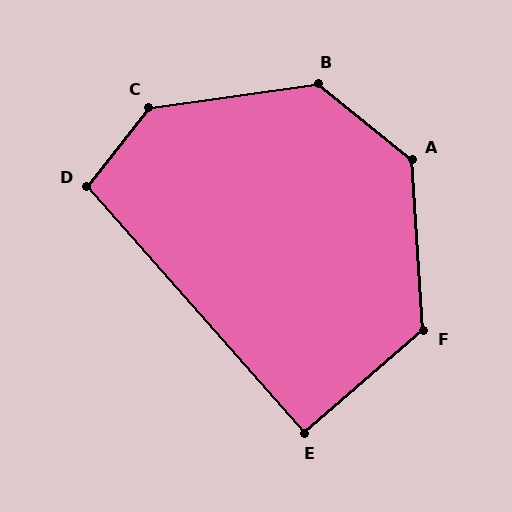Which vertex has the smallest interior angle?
E, at approximately 91 degrees.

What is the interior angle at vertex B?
Approximately 133 degrees (obtuse).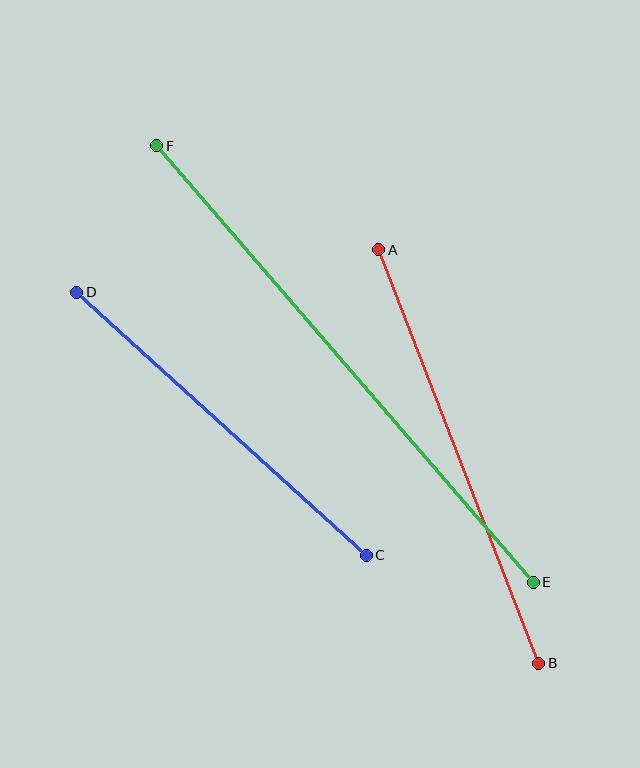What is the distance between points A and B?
The distance is approximately 443 pixels.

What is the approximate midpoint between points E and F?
The midpoint is at approximately (345, 364) pixels.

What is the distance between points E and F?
The distance is approximately 577 pixels.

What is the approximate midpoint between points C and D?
The midpoint is at approximately (221, 424) pixels.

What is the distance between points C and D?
The distance is approximately 391 pixels.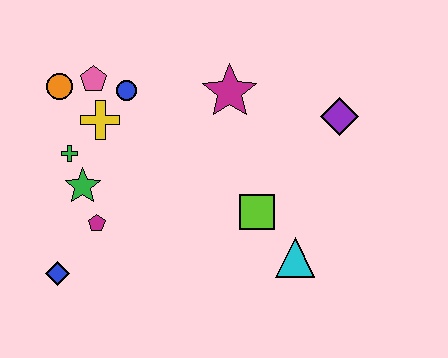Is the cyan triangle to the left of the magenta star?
No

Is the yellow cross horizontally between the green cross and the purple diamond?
Yes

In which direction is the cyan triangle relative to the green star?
The cyan triangle is to the right of the green star.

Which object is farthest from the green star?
The purple diamond is farthest from the green star.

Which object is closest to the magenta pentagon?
The green star is closest to the magenta pentagon.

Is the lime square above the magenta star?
No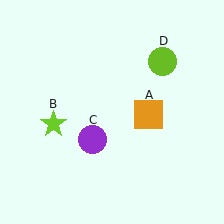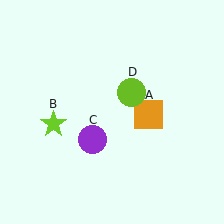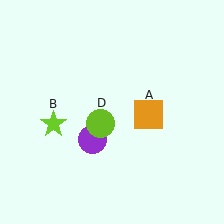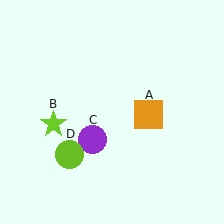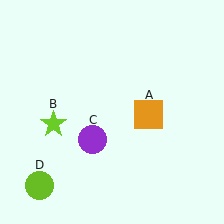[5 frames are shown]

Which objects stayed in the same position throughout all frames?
Orange square (object A) and lime star (object B) and purple circle (object C) remained stationary.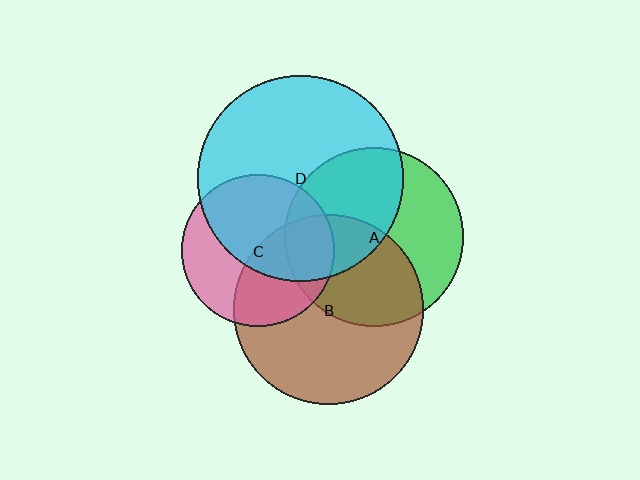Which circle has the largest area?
Circle D (cyan).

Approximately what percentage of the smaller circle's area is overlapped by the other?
Approximately 45%.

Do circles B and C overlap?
Yes.